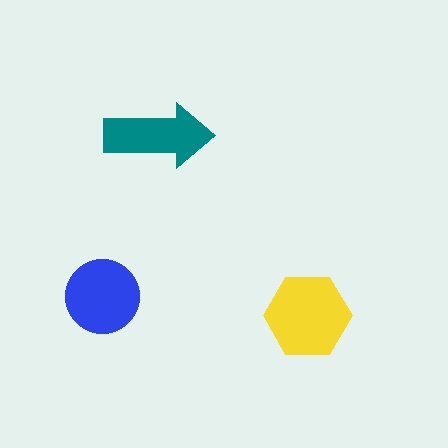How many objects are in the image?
There are 3 objects in the image.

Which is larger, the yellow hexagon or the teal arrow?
The yellow hexagon.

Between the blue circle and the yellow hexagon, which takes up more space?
The yellow hexagon.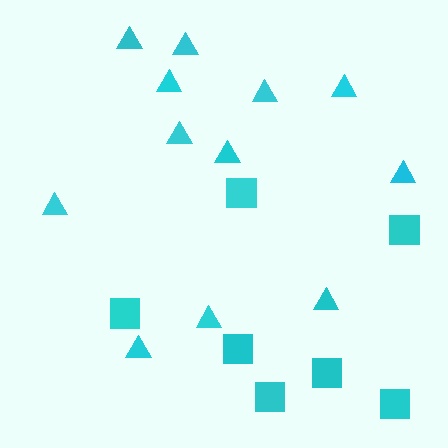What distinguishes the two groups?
There are 2 groups: one group of triangles (12) and one group of squares (7).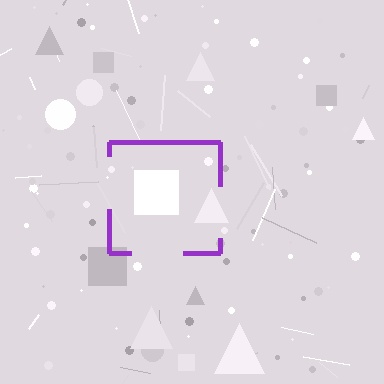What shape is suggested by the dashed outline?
The dashed outline suggests a square.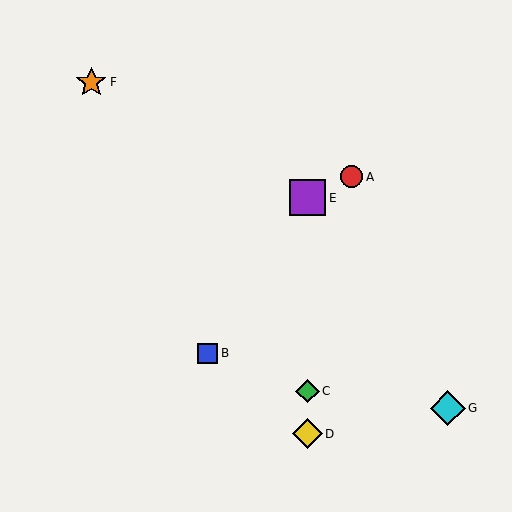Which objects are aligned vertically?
Objects C, D, E are aligned vertically.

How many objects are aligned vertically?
3 objects (C, D, E) are aligned vertically.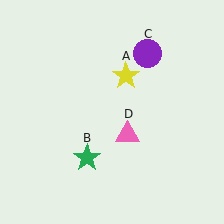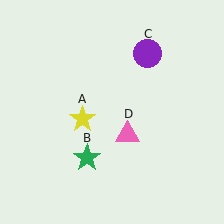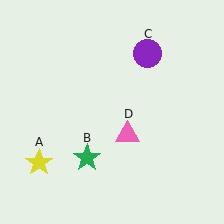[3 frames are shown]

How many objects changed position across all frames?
1 object changed position: yellow star (object A).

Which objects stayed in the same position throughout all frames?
Green star (object B) and purple circle (object C) and pink triangle (object D) remained stationary.